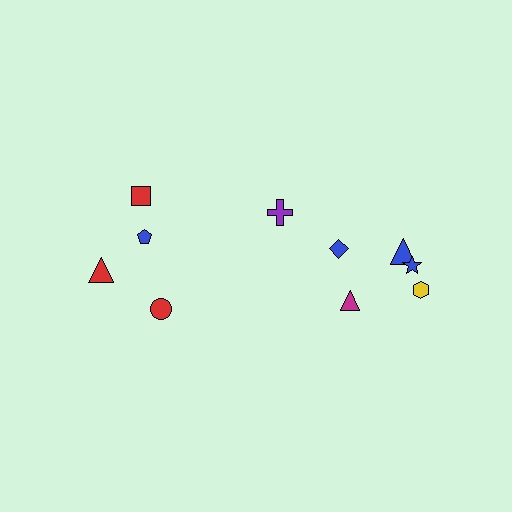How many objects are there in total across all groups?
There are 10 objects.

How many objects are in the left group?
There are 4 objects.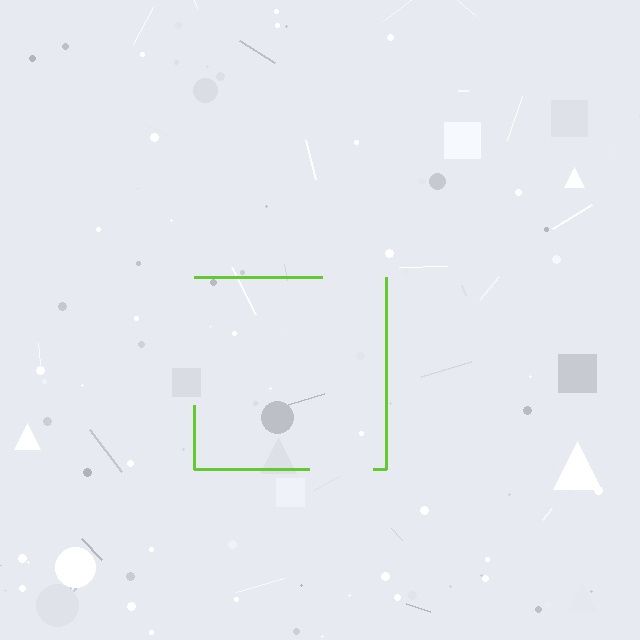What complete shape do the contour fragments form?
The contour fragments form a square.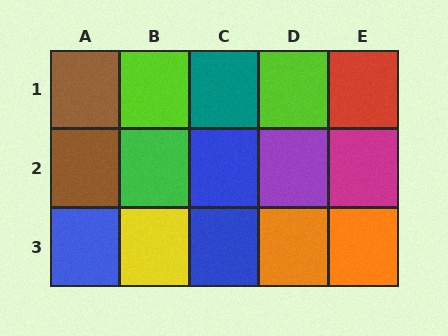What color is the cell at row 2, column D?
Purple.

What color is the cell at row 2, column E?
Magenta.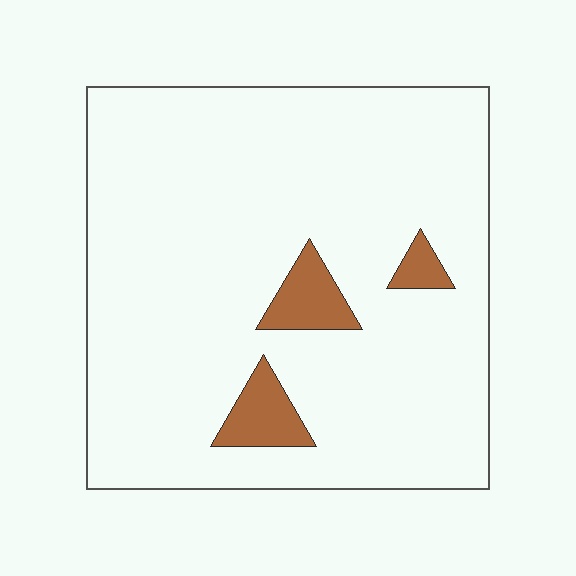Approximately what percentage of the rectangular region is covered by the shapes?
Approximately 5%.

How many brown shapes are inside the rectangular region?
3.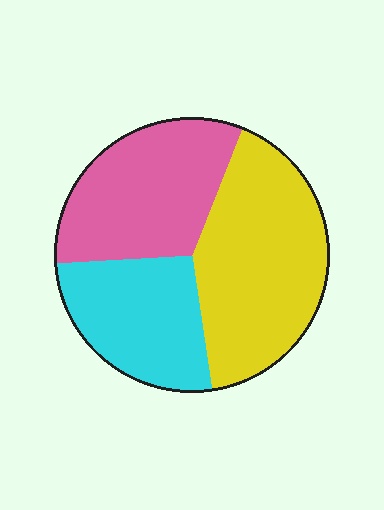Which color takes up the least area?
Cyan, at roughly 25%.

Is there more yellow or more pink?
Yellow.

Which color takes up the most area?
Yellow, at roughly 40%.